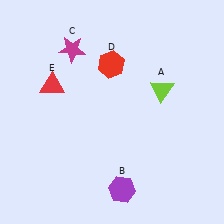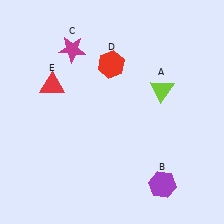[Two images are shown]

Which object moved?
The purple hexagon (B) moved right.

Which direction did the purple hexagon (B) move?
The purple hexagon (B) moved right.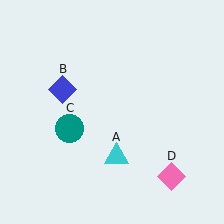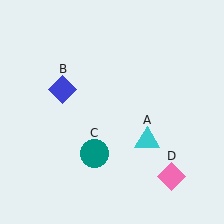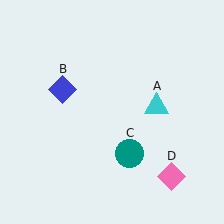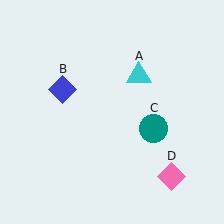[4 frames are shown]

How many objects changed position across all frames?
2 objects changed position: cyan triangle (object A), teal circle (object C).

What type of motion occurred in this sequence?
The cyan triangle (object A), teal circle (object C) rotated counterclockwise around the center of the scene.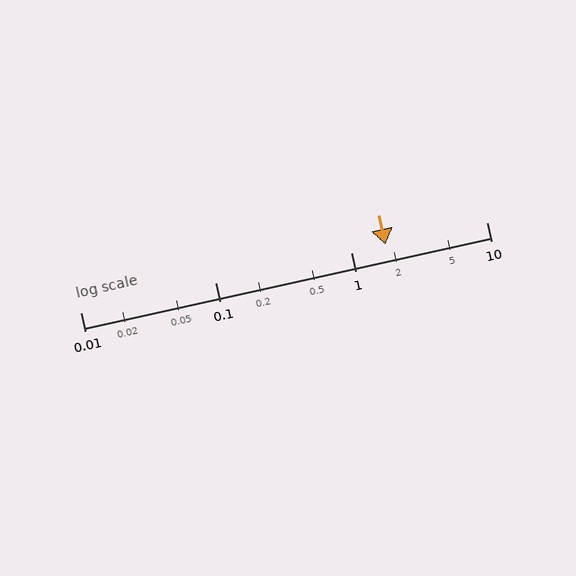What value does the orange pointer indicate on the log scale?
The pointer indicates approximately 1.8.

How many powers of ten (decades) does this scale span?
The scale spans 3 decades, from 0.01 to 10.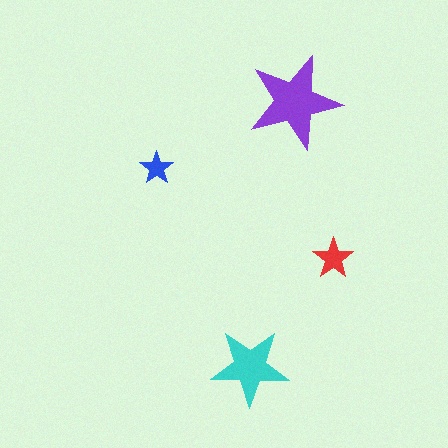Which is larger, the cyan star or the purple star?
The purple one.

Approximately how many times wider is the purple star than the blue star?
About 3 times wider.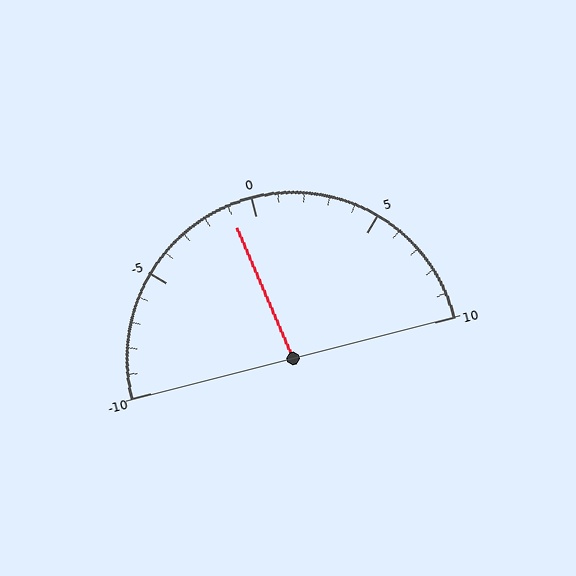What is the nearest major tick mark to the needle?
The nearest major tick mark is 0.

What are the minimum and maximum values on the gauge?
The gauge ranges from -10 to 10.